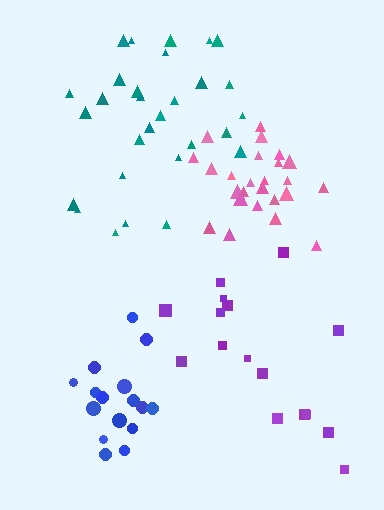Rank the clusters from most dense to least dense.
pink, blue, teal, purple.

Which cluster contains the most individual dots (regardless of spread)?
Teal (29).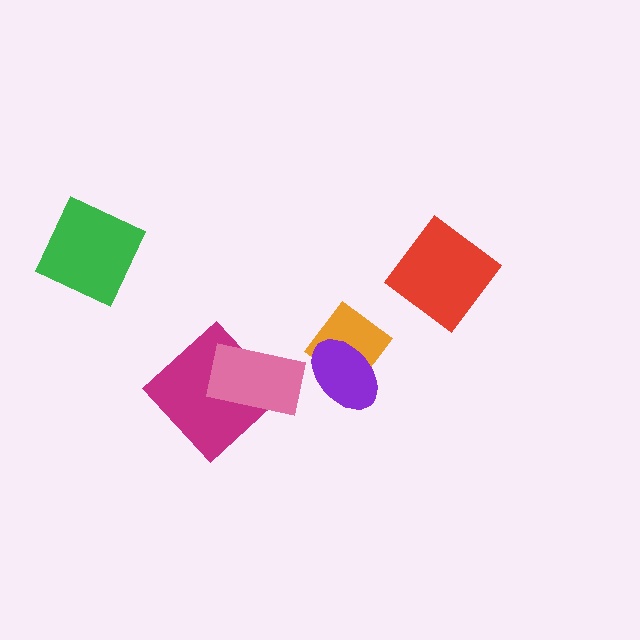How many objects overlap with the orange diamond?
1 object overlaps with the orange diamond.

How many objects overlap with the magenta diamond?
1 object overlaps with the magenta diamond.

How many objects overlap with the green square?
0 objects overlap with the green square.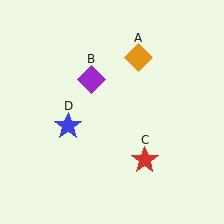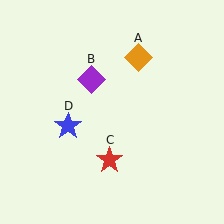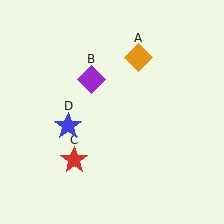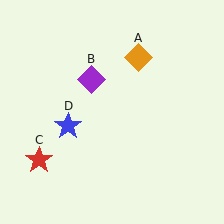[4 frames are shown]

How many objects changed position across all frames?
1 object changed position: red star (object C).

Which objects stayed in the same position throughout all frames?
Orange diamond (object A) and purple diamond (object B) and blue star (object D) remained stationary.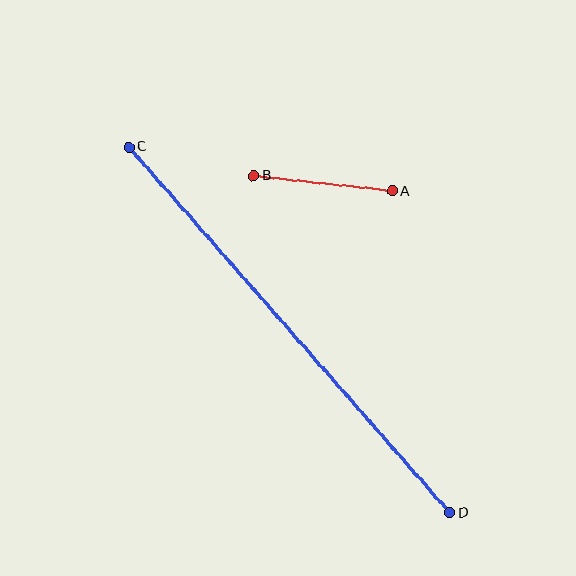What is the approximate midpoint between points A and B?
The midpoint is at approximately (323, 183) pixels.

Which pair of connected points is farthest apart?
Points C and D are farthest apart.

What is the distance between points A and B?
The distance is approximately 139 pixels.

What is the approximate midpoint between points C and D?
The midpoint is at approximately (289, 330) pixels.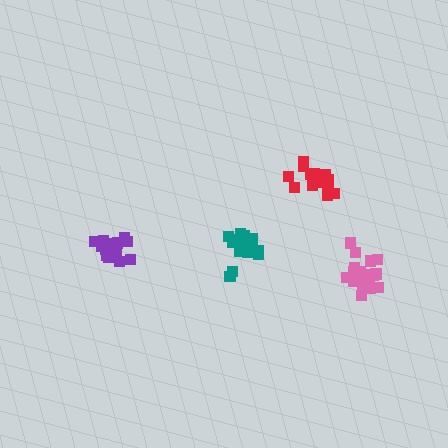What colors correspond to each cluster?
The clusters are colored: purple, pink, teal, red.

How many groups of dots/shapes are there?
There are 4 groups.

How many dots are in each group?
Group 1: 17 dots, Group 2: 21 dots, Group 3: 20 dots, Group 4: 15 dots (73 total).